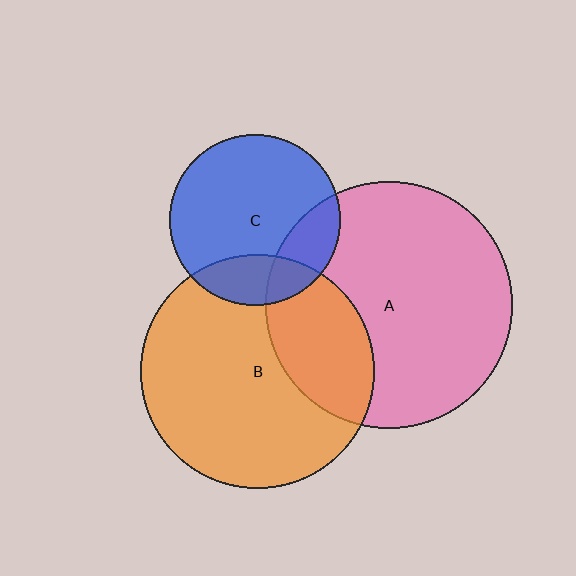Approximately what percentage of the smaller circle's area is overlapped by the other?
Approximately 20%.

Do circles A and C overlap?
Yes.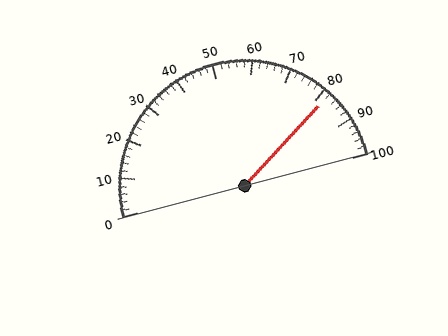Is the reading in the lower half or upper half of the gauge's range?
The reading is in the upper half of the range (0 to 100).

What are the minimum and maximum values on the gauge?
The gauge ranges from 0 to 100.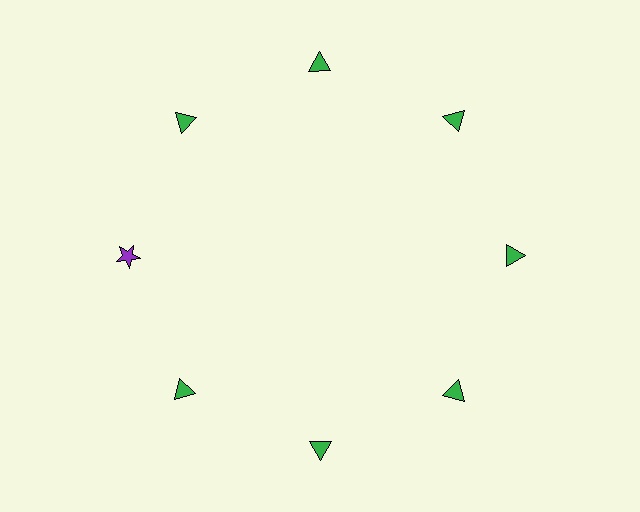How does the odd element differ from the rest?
It differs in both color (purple instead of green) and shape (star instead of triangle).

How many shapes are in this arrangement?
There are 8 shapes arranged in a ring pattern.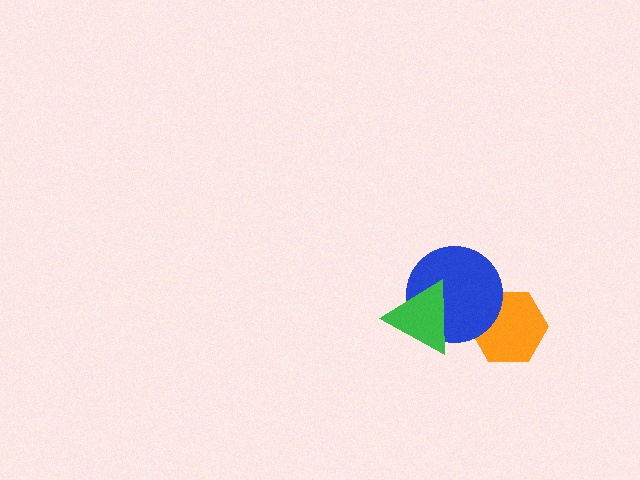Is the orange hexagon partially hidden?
Yes, it is partially covered by another shape.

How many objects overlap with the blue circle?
2 objects overlap with the blue circle.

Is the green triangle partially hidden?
No, no other shape covers it.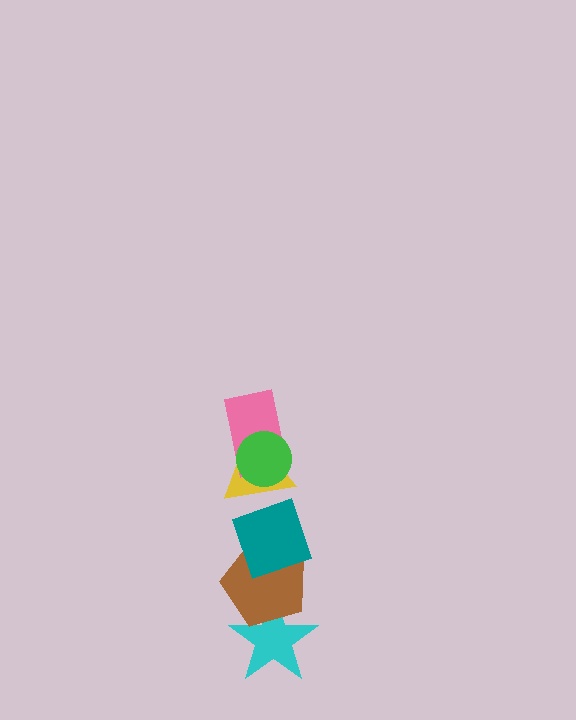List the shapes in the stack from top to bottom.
From top to bottom: the green circle, the pink rectangle, the yellow triangle, the teal diamond, the brown pentagon, the cyan star.